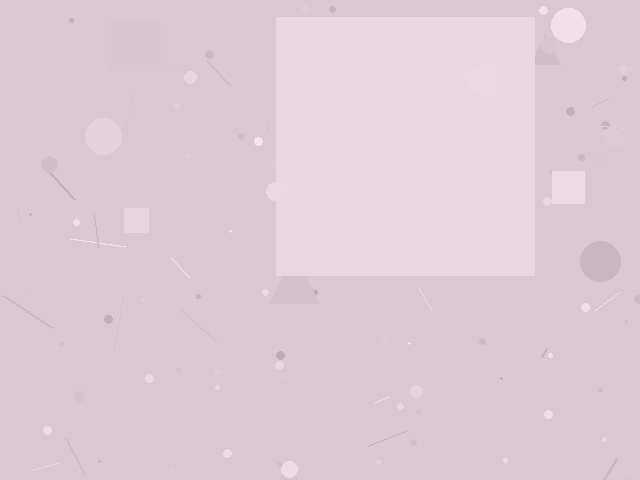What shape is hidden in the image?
A square is hidden in the image.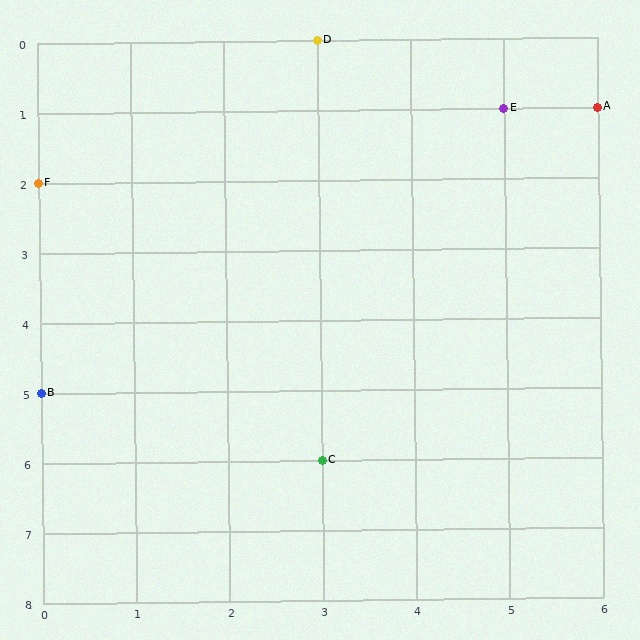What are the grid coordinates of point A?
Point A is at grid coordinates (6, 1).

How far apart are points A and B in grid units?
Points A and B are 6 columns and 4 rows apart (about 7.2 grid units diagonally).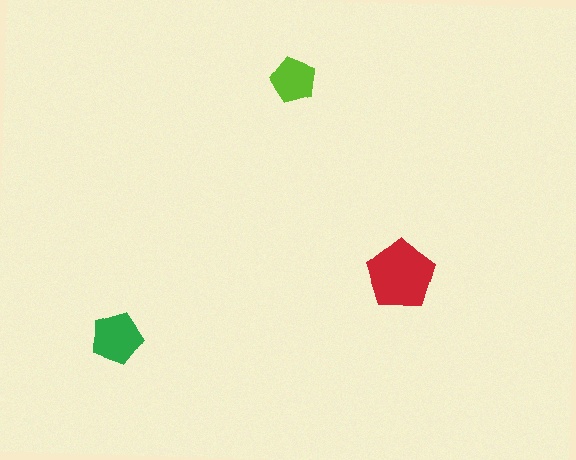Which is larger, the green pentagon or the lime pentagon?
The green one.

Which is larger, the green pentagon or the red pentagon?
The red one.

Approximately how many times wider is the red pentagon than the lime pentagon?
About 1.5 times wider.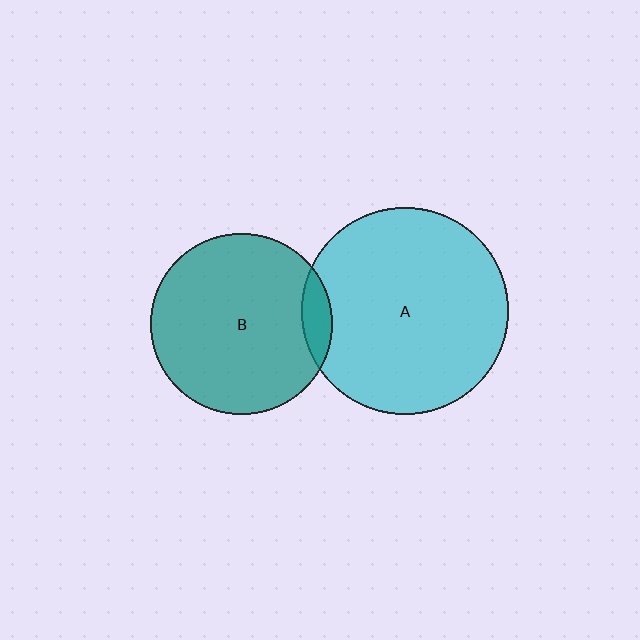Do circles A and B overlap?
Yes.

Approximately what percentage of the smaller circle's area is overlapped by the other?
Approximately 10%.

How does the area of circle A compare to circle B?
Approximately 1.3 times.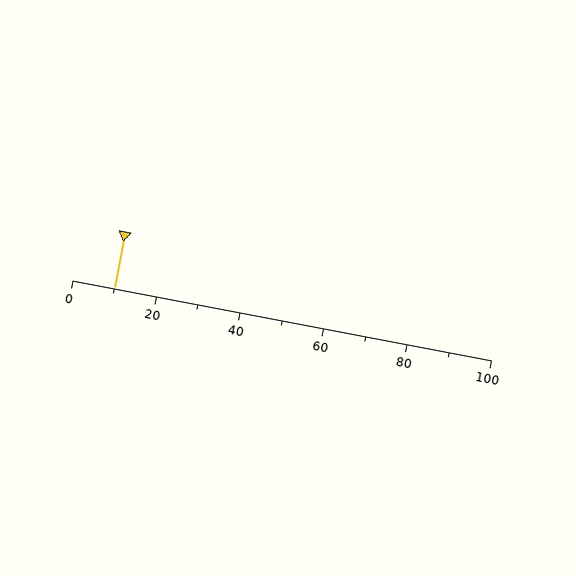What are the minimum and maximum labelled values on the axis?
The axis runs from 0 to 100.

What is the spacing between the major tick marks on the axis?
The major ticks are spaced 20 apart.